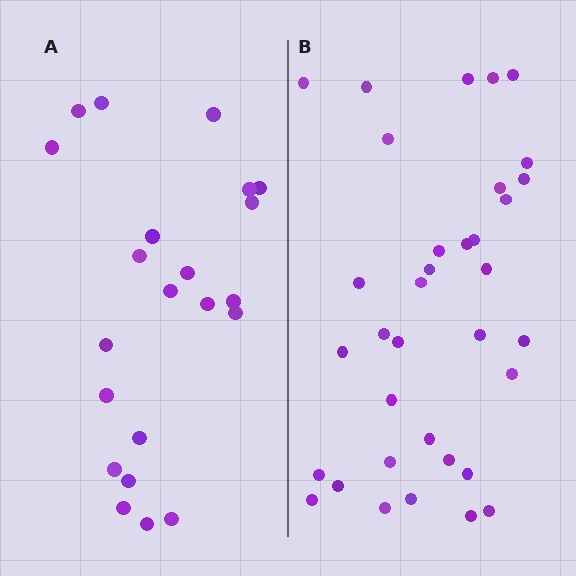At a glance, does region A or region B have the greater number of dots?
Region B (the right region) has more dots.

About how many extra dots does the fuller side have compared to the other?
Region B has approximately 15 more dots than region A.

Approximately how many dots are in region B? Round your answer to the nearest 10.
About 40 dots. (The exact count is 35, which rounds to 40.)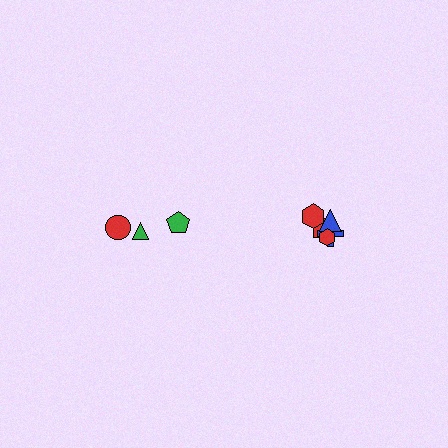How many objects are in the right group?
There are 5 objects.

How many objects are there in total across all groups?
There are 8 objects.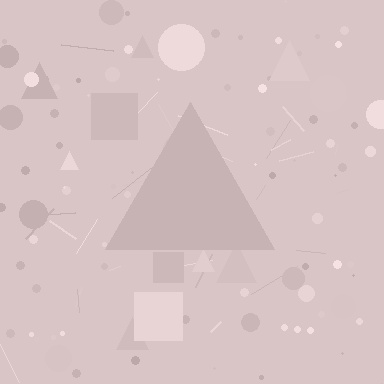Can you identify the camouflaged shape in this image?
The camouflaged shape is a triangle.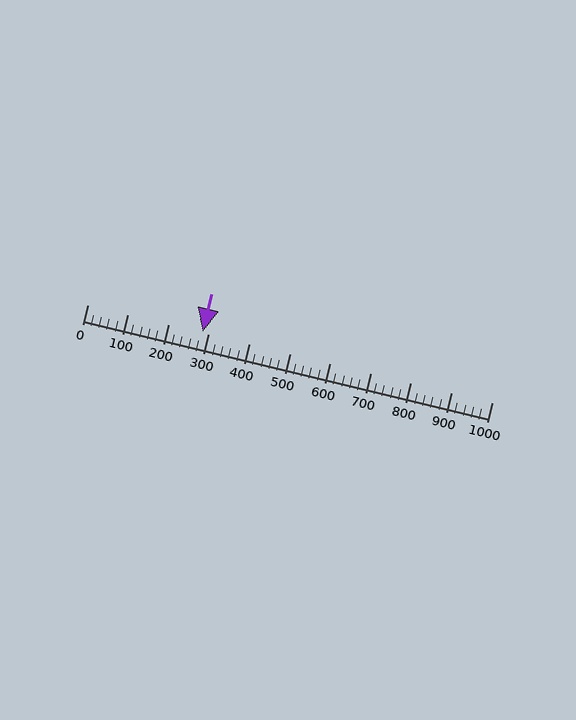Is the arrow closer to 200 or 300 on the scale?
The arrow is closer to 300.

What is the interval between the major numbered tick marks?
The major tick marks are spaced 100 units apart.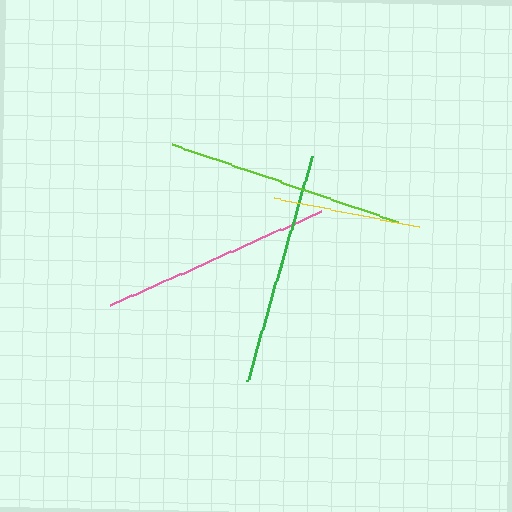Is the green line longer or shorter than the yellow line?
The green line is longer than the yellow line.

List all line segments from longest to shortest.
From longest to shortest: lime, green, pink, yellow.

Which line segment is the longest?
The lime line is the longest at approximately 238 pixels.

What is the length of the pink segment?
The pink segment is approximately 231 pixels long.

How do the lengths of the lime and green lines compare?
The lime and green lines are approximately the same length.